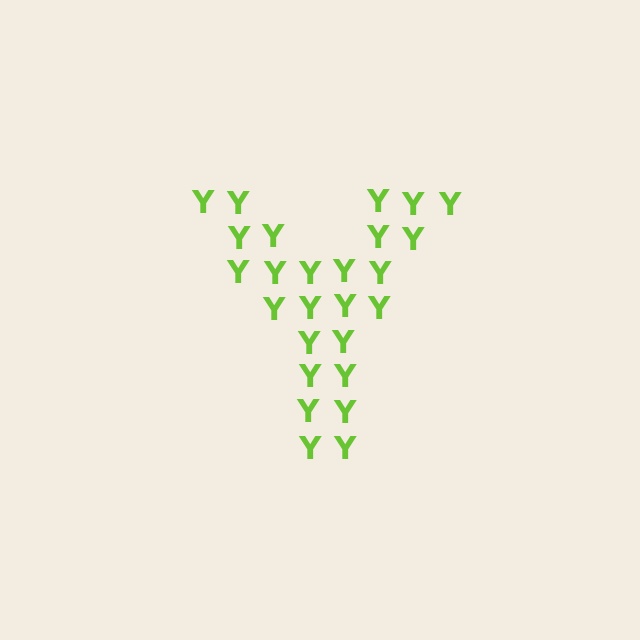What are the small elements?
The small elements are letter Y's.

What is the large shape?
The large shape is the letter Y.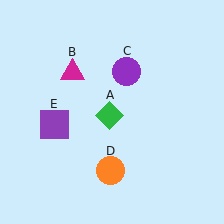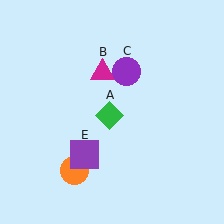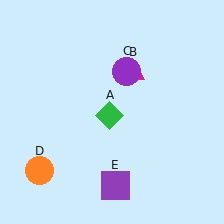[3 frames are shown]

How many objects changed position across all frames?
3 objects changed position: magenta triangle (object B), orange circle (object D), purple square (object E).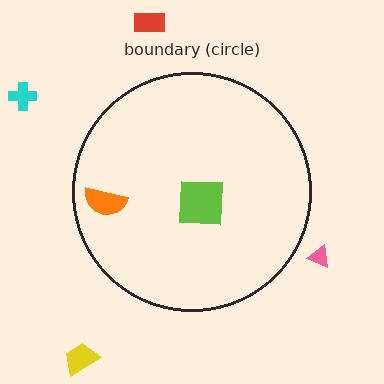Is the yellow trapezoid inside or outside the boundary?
Outside.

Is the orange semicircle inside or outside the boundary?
Inside.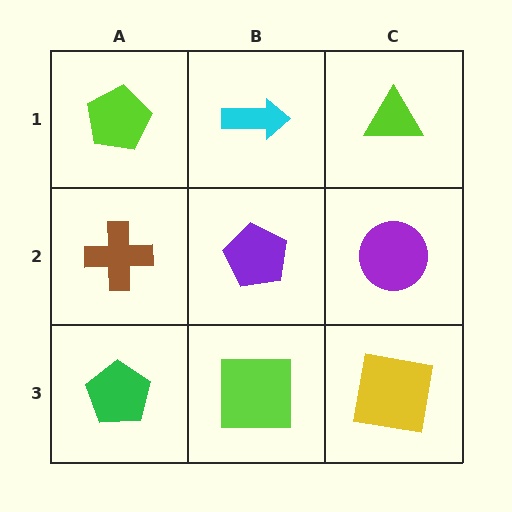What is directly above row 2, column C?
A lime triangle.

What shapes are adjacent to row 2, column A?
A lime pentagon (row 1, column A), a green pentagon (row 3, column A), a purple pentagon (row 2, column B).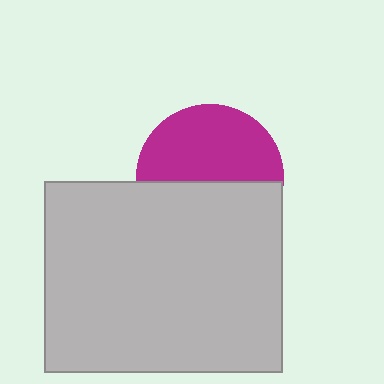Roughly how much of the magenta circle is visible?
About half of it is visible (roughly 53%).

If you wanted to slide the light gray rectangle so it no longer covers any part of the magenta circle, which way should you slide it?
Slide it down — that is the most direct way to separate the two shapes.